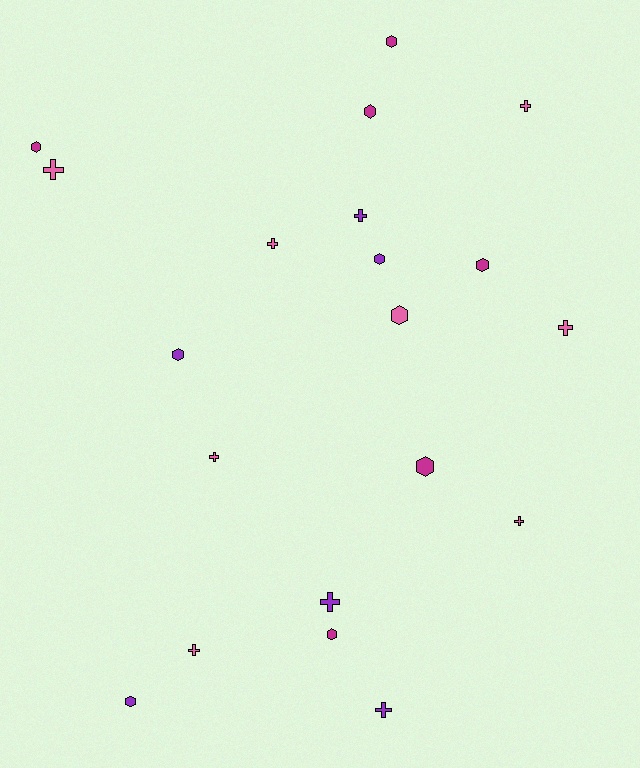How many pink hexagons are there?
There is 1 pink hexagon.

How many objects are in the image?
There are 20 objects.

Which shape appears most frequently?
Hexagon, with 10 objects.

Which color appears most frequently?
Pink, with 8 objects.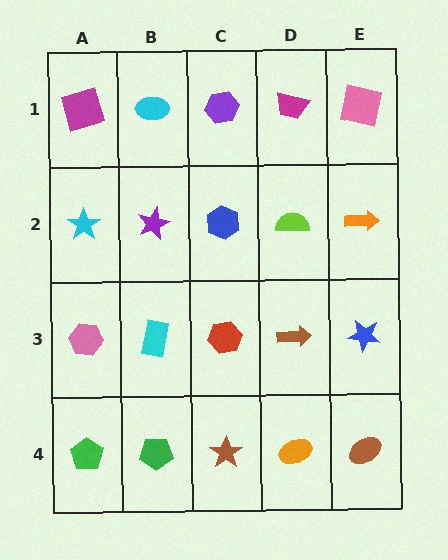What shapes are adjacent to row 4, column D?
A brown arrow (row 3, column D), a brown star (row 4, column C), a brown ellipse (row 4, column E).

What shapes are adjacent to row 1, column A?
A cyan star (row 2, column A), a cyan ellipse (row 1, column B).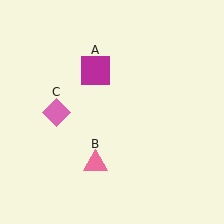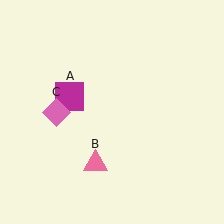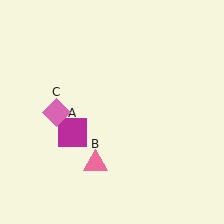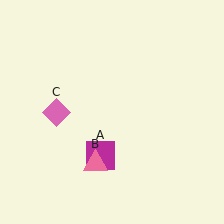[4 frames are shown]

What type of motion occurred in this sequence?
The magenta square (object A) rotated counterclockwise around the center of the scene.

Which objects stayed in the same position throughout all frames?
Pink triangle (object B) and pink diamond (object C) remained stationary.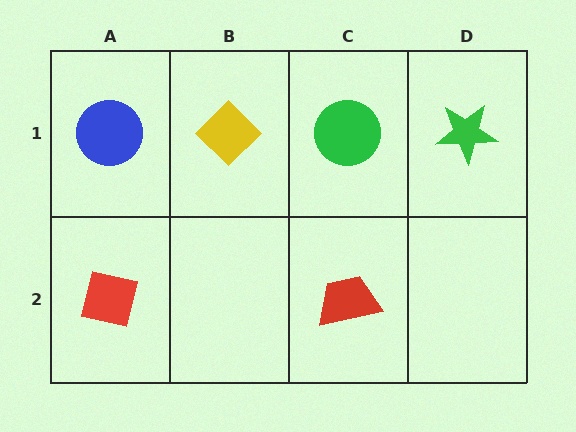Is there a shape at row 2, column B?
No, that cell is empty.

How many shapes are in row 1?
4 shapes.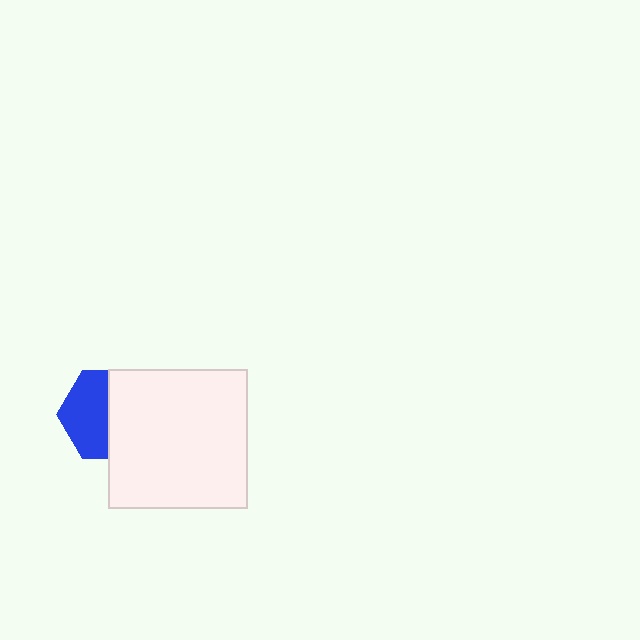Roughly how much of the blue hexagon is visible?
About half of it is visible (roughly 50%).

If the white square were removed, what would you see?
You would see the complete blue hexagon.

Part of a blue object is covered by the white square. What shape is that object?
It is a hexagon.